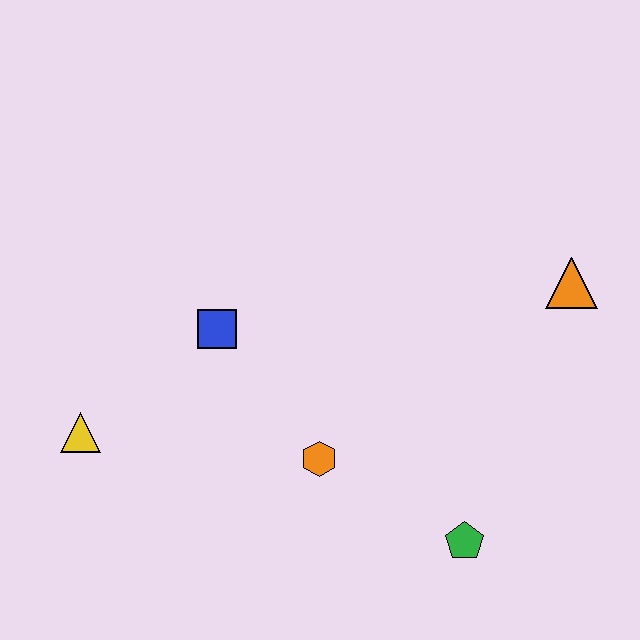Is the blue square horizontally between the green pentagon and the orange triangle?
No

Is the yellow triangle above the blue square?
No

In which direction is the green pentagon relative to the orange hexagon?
The green pentagon is to the right of the orange hexagon.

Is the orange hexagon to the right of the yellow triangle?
Yes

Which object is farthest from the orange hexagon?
The orange triangle is farthest from the orange hexagon.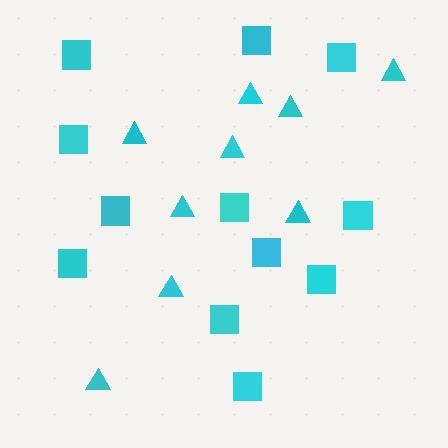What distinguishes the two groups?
There are 2 groups: one group of triangles (9) and one group of squares (12).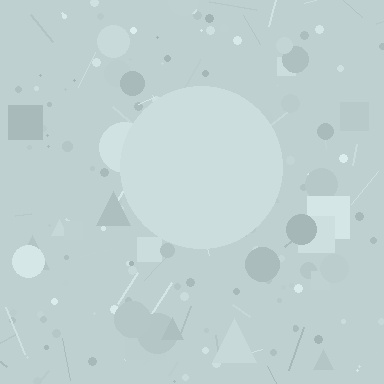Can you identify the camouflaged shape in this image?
The camouflaged shape is a circle.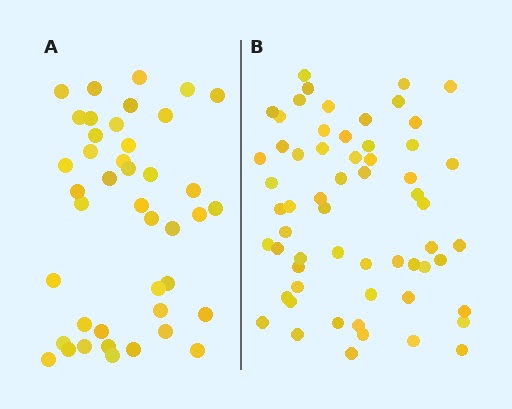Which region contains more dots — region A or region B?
Region B (the right region) has more dots.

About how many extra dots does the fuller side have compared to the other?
Region B has approximately 20 more dots than region A.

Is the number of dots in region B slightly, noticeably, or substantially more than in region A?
Region B has noticeably more, but not dramatically so. The ratio is roughly 1.4 to 1.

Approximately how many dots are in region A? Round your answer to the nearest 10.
About 40 dots. (The exact count is 42, which rounds to 40.)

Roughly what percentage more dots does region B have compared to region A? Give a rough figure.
About 45% more.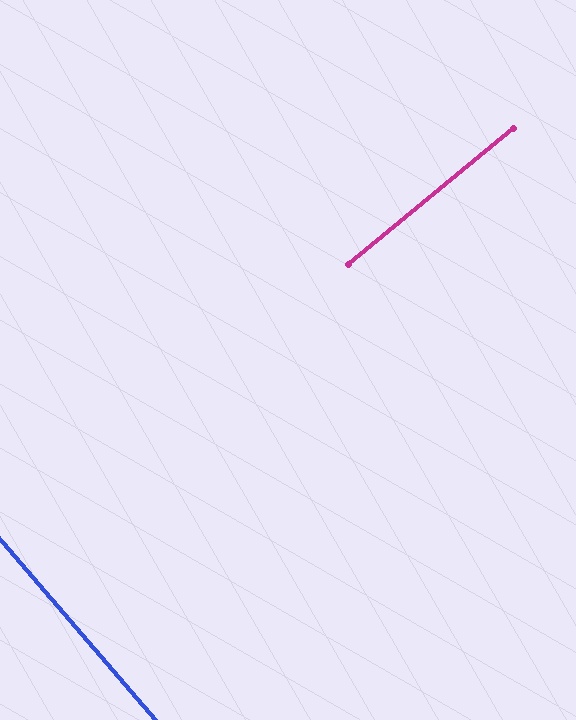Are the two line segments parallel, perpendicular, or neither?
Perpendicular — they meet at approximately 89°.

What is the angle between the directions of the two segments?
Approximately 89 degrees.